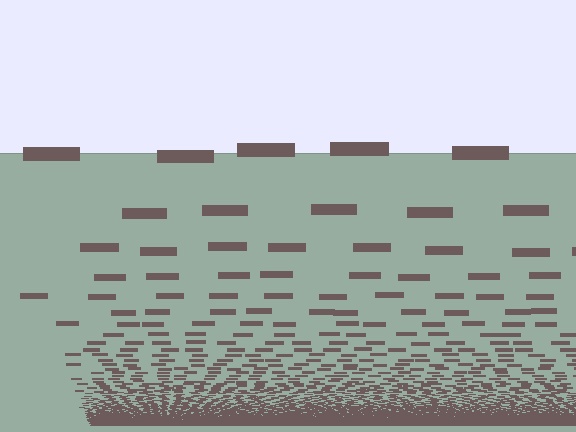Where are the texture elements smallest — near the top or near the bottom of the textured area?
Near the bottom.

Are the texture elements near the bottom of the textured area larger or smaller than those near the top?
Smaller. The gradient is inverted — elements near the bottom are smaller and denser.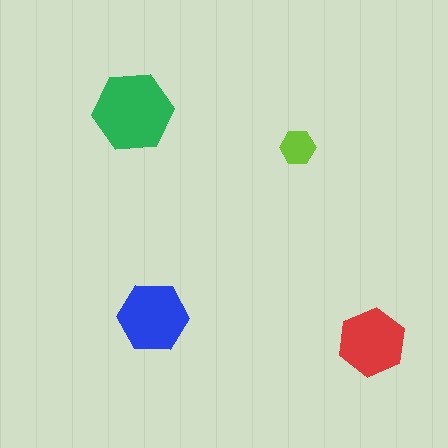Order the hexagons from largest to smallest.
the green one, the blue one, the red one, the lime one.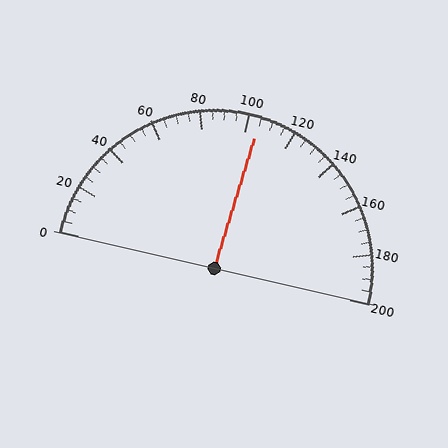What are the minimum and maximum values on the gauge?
The gauge ranges from 0 to 200.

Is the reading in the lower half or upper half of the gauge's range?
The reading is in the upper half of the range (0 to 200).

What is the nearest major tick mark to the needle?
The nearest major tick mark is 100.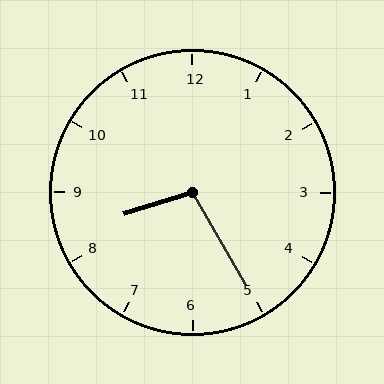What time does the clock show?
8:25.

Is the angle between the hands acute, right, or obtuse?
It is obtuse.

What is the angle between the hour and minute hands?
Approximately 102 degrees.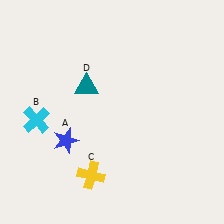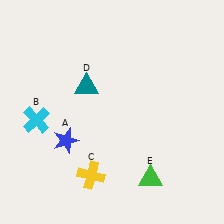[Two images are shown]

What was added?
A green triangle (E) was added in Image 2.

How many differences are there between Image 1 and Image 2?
There is 1 difference between the two images.